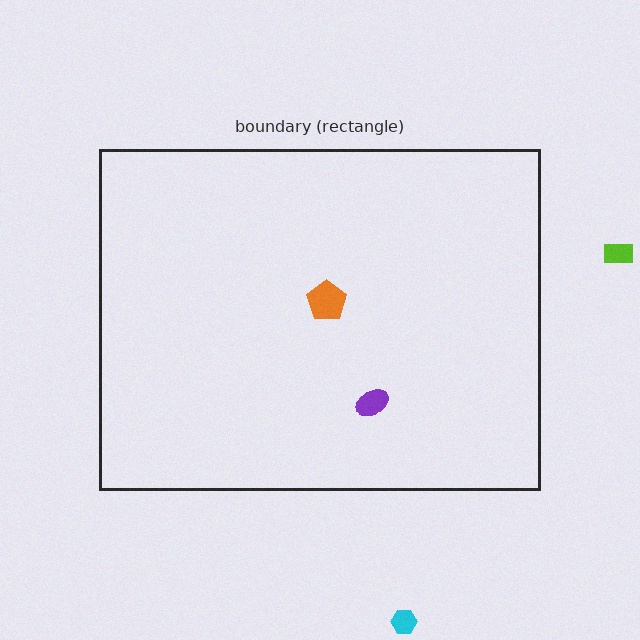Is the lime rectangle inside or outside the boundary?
Outside.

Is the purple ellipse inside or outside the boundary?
Inside.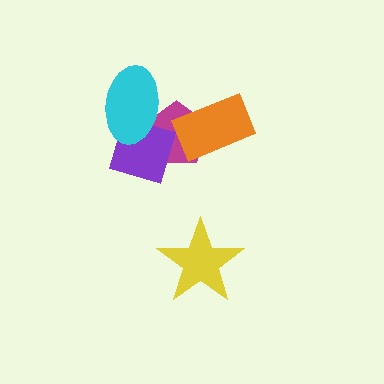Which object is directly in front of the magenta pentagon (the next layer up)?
The purple diamond is directly in front of the magenta pentagon.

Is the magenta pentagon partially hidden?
Yes, it is partially covered by another shape.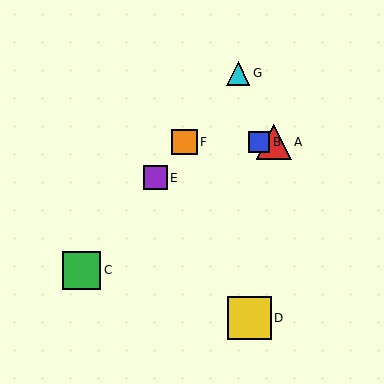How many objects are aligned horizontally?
3 objects (A, B, F) are aligned horizontally.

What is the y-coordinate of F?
Object F is at y≈142.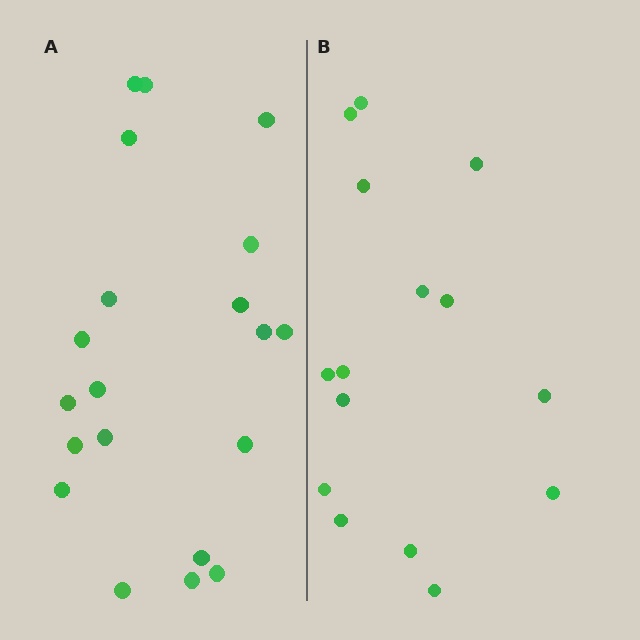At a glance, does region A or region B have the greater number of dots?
Region A (the left region) has more dots.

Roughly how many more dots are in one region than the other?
Region A has about 5 more dots than region B.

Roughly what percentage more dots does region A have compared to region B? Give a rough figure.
About 35% more.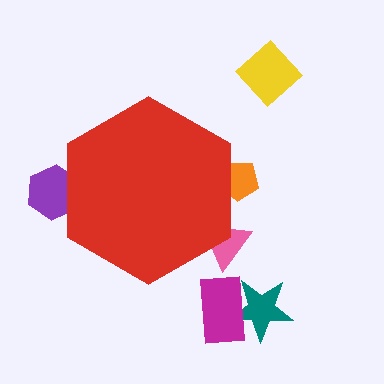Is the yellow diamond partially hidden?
No, the yellow diamond is fully visible.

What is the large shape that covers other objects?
A red hexagon.